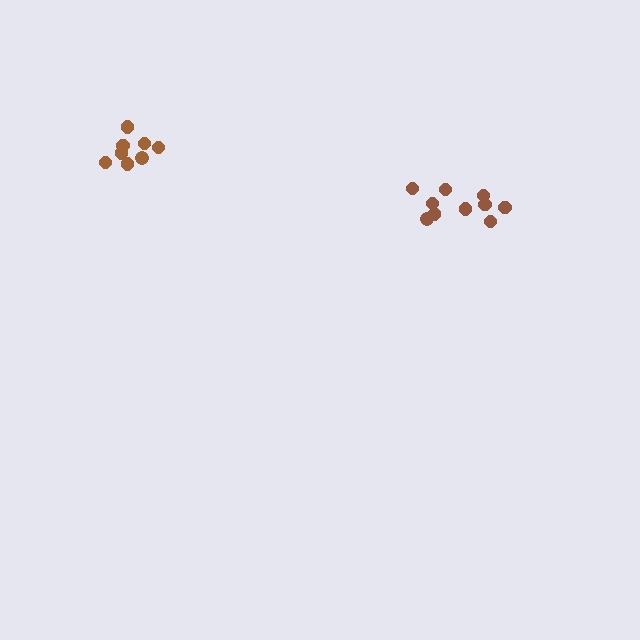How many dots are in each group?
Group 1: 10 dots, Group 2: 8 dots (18 total).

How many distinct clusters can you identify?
There are 2 distinct clusters.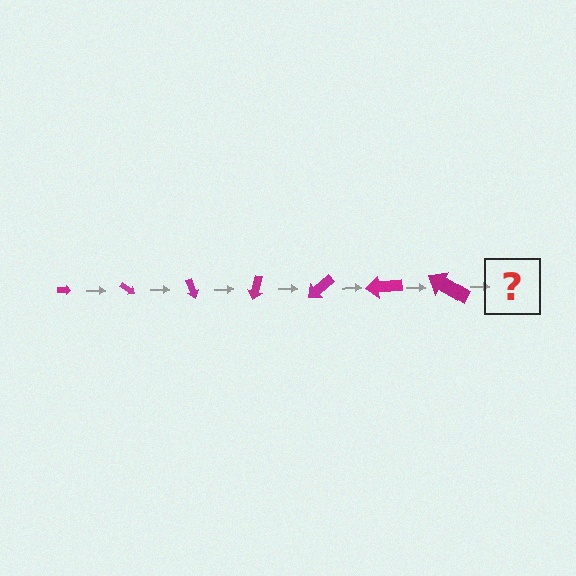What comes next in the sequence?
The next element should be an arrow, larger than the previous one and rotated 245 degrees from the start.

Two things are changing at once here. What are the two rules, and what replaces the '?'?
The two rules are that the arrow grows larger each step and it rotates 35 degrees each step. The '?' should be an arrow, larger than the previous one and rotated 245 degrees from the start.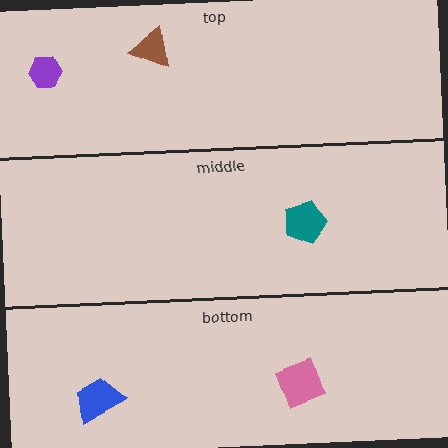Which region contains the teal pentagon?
The middle region.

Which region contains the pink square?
The bottom region.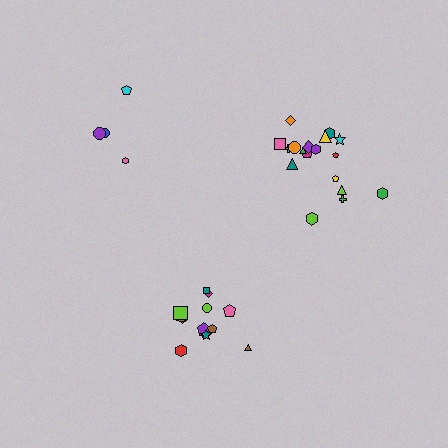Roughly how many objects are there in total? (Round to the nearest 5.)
Roughly 35 objects in total.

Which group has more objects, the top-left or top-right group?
The top-right group.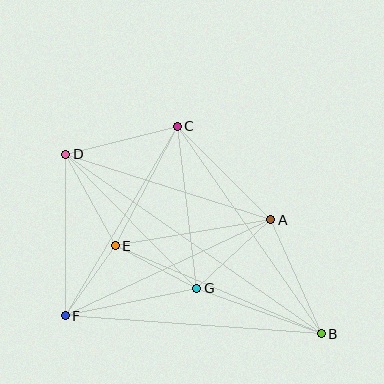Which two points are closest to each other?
Points E and F are closest to each other.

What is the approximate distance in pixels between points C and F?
The distance between C and F is approximately 220 pixels.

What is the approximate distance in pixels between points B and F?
The distance between B and F is approximately 257 pixels.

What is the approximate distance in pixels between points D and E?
The distance between D and E is approximately 104 pixels.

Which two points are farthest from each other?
Points B and D are farthest from each other.